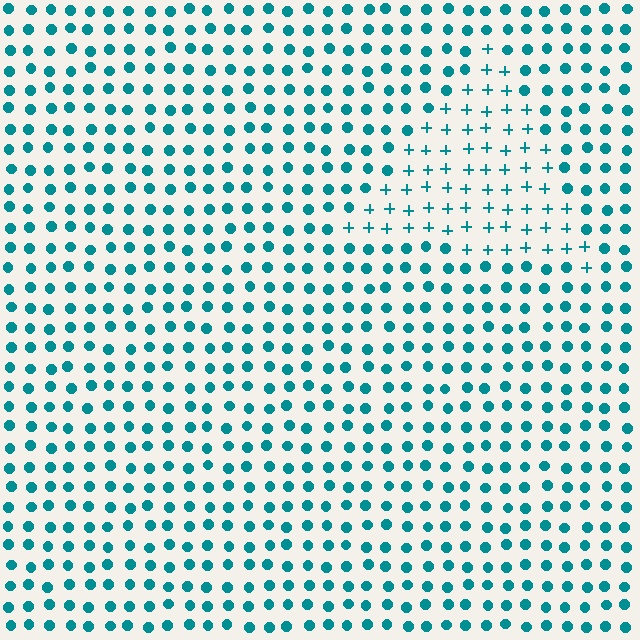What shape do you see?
I see a triangle.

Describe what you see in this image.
The image is filled with small teal elements arranged in a uniform grid. A triangle-shaped region contains plus signs, while the surrounding area contains circles. The boundary is defined purely by the change in element shape.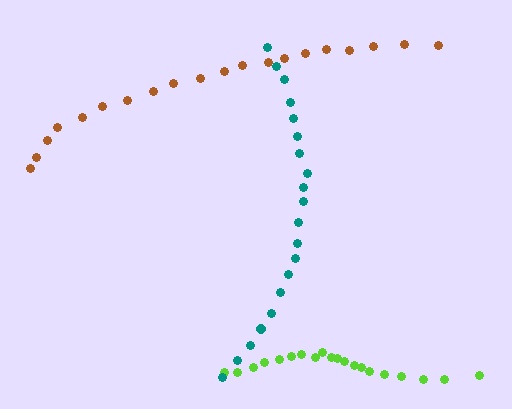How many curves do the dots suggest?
There are 3 distinct paths.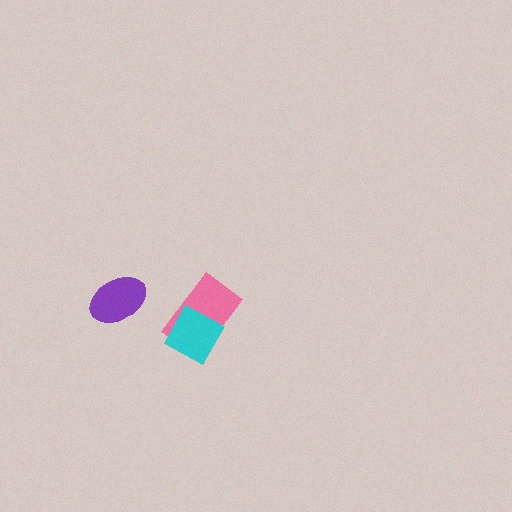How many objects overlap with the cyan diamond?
1 object overlaps with the cyan diamond.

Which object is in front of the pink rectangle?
The cyan diamond is in front of the pink rectangle.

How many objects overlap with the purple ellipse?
0 objects overlap with the purple ellipse.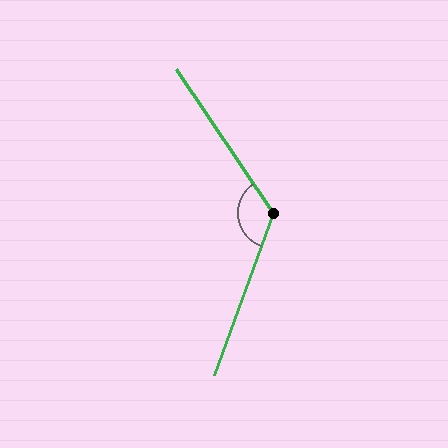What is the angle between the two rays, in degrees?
Approximately 126 degrees.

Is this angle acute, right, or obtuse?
It is obtuse.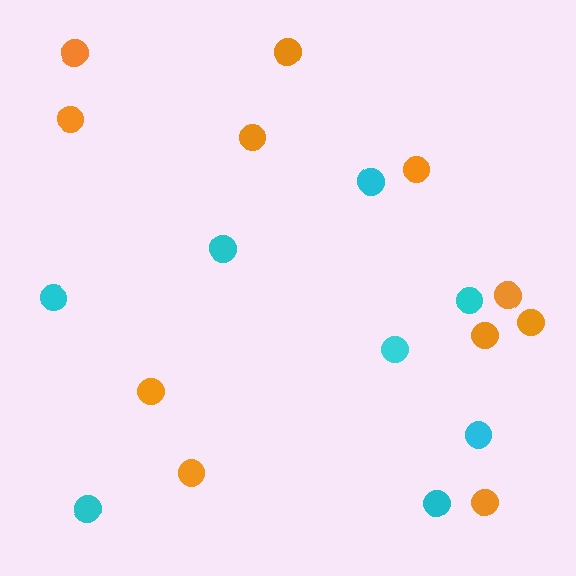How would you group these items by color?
There are 2 groups: one group of cyan circles (8) and one group of orange circles (11).